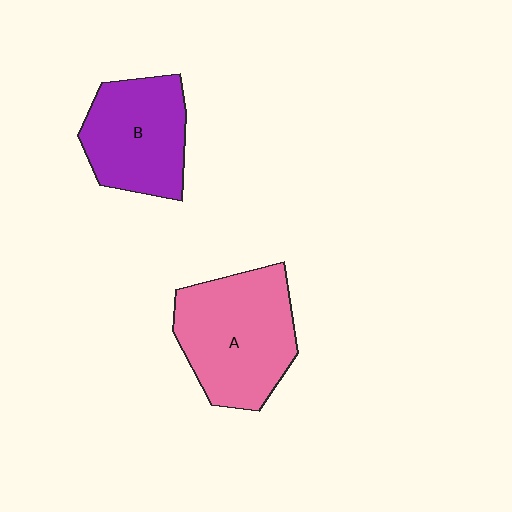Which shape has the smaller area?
Shape B (purple).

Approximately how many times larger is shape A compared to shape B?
Approximately 1.2 times.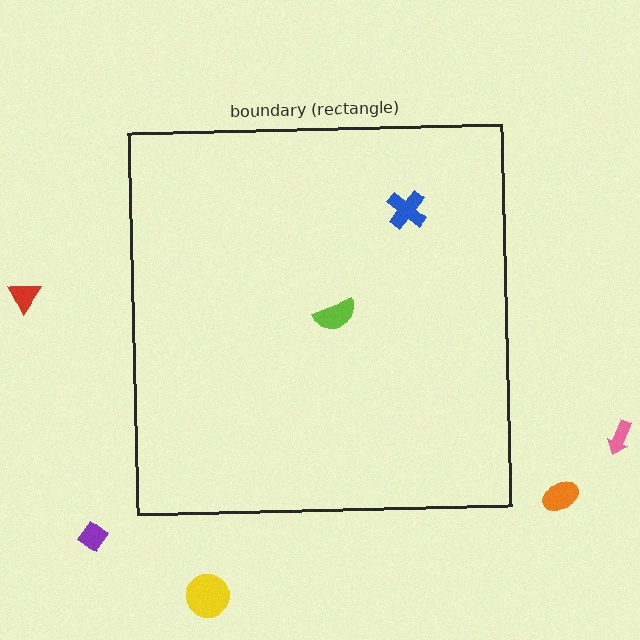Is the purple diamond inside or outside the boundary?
Outside.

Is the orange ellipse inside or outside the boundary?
Outside.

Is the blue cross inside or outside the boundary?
Inside.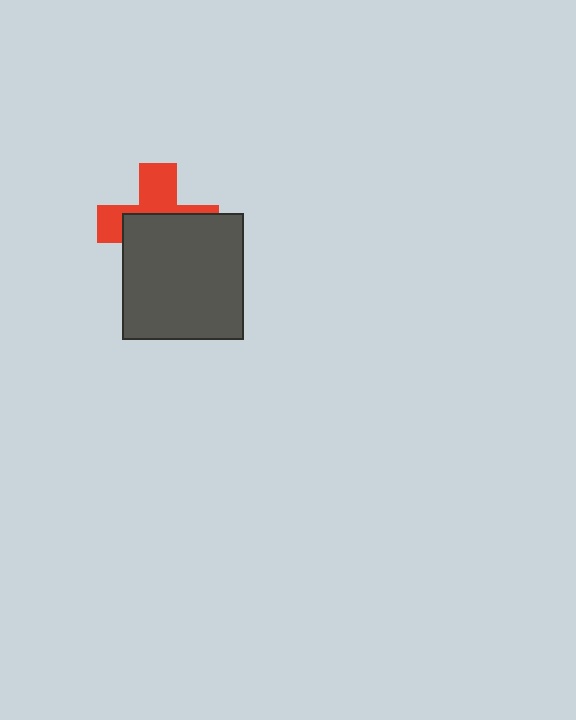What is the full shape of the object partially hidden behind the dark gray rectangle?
The partially hidden object is a red cross.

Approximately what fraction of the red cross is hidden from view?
Roughly 58% of the red cross is hidden behind the dark gray rectangle.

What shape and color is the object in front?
The object in front is a dark gray rectangle.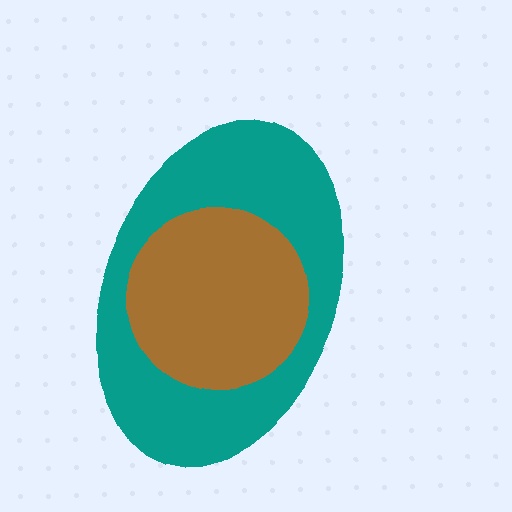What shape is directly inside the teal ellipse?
The brown circle.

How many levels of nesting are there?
2.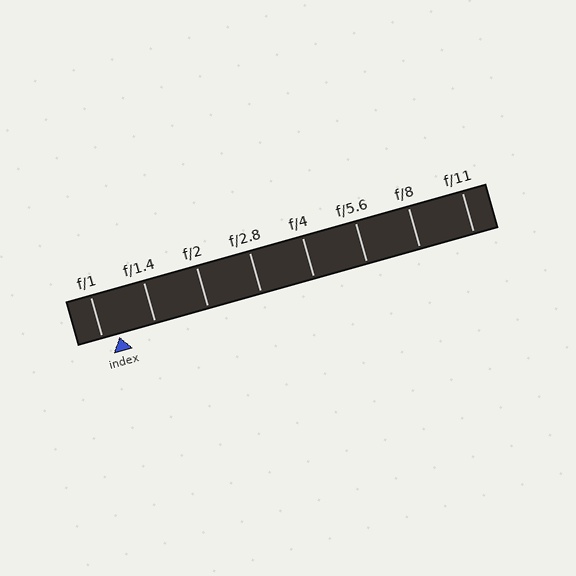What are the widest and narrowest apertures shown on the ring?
The widest aperture shown is f/1 and the narrowest is f/11.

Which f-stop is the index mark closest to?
The index mark is closest to f/1.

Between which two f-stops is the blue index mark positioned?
The index mark is between f/1 and f/1.4.